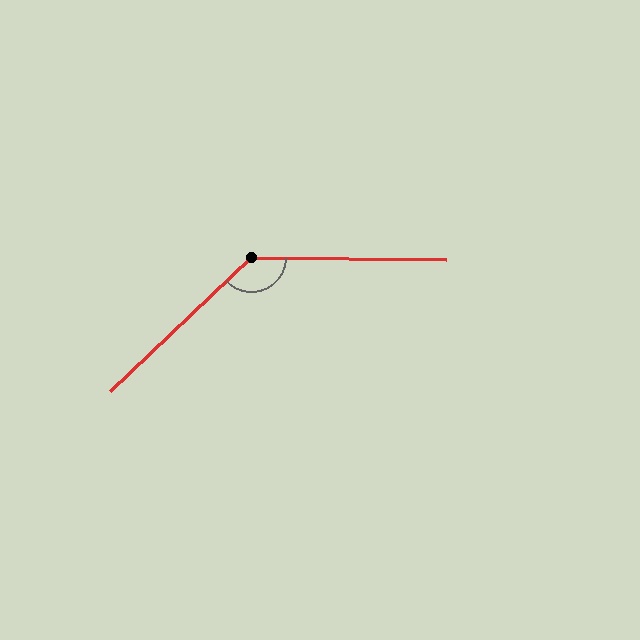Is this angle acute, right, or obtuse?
It is obtuse.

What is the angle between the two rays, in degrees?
Approximately 136 degrees.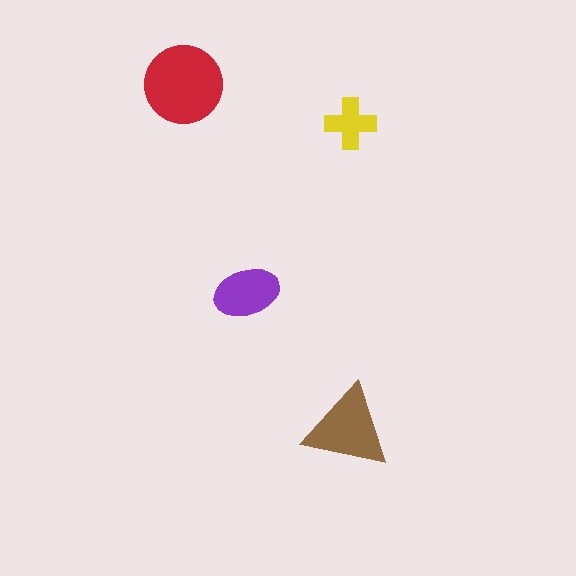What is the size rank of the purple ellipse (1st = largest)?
3rd.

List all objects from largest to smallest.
The red circle, the brown triangle, the purple ellipse, the yellow cross.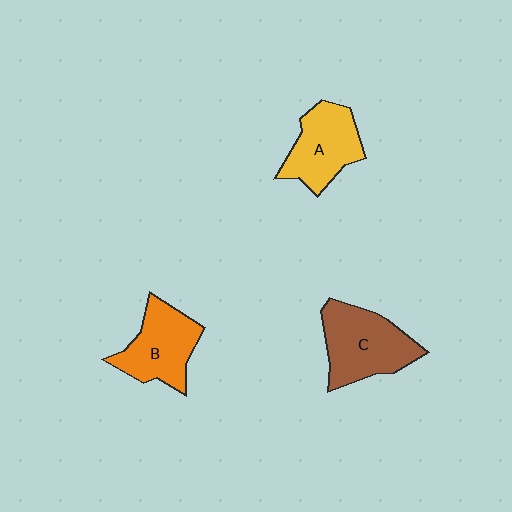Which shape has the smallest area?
Shape A (yellow).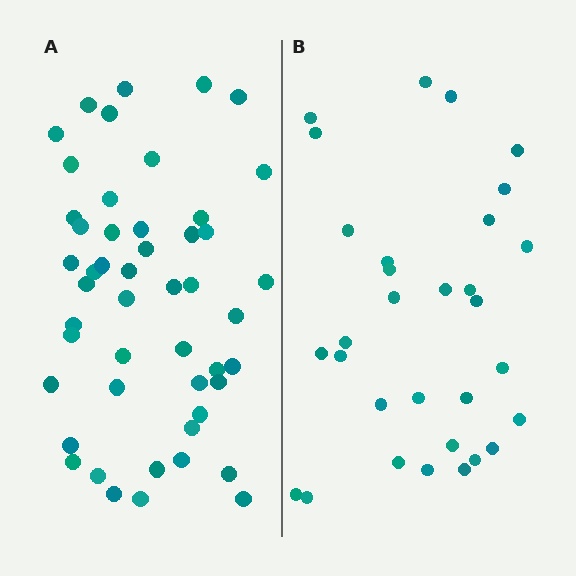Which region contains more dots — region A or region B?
Region A (the left region) has more dots.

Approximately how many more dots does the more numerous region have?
Region A has approximately 20 more dots than region B.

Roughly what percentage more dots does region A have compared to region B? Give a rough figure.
About 60% more.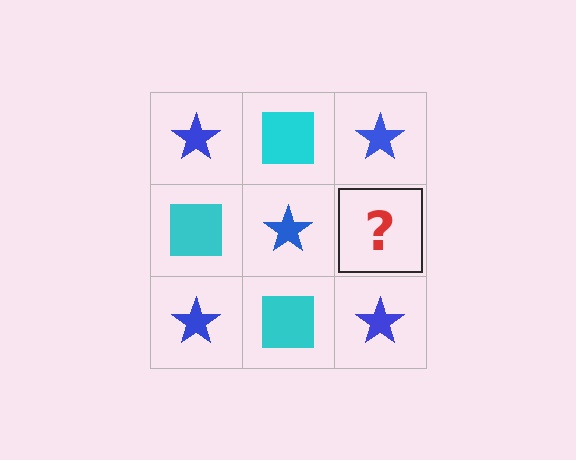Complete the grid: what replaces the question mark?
The question mark should be replaced with a cyan square.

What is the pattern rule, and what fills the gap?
The rule is that it alternates blue star and cyan square in a checkerboard pattern. The gap should be filled with a cyan square.